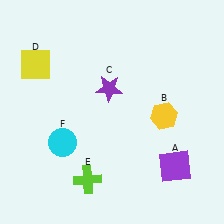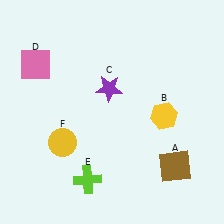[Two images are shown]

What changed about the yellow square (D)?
In Image 1, D is yellow. In Image 2, it changed to pink.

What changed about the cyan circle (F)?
In Image 1, F is cyan. In Image 2, it changed to yellow.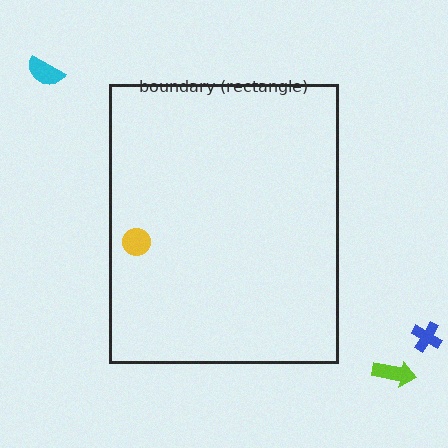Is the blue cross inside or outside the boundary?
Outside.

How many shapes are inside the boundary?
1 inside, 3 outside.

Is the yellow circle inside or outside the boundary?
Inside.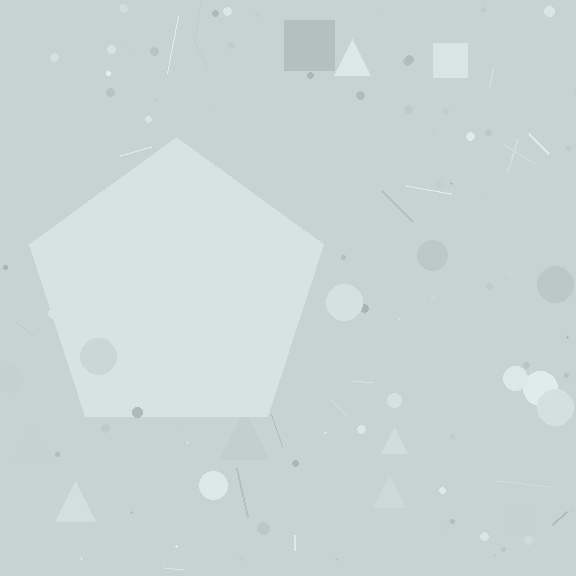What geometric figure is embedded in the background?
A pentagon is embedded in the background.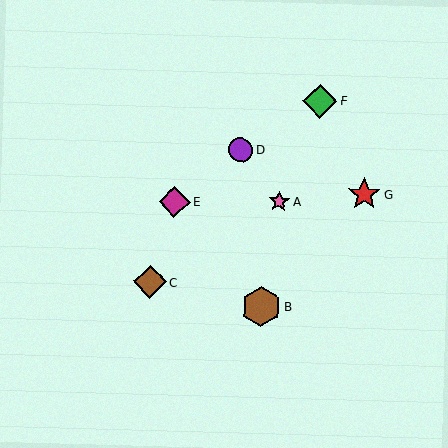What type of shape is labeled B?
Shape B is a brown hexagon.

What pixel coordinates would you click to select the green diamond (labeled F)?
Click at (320, 101) to select the green diamond F.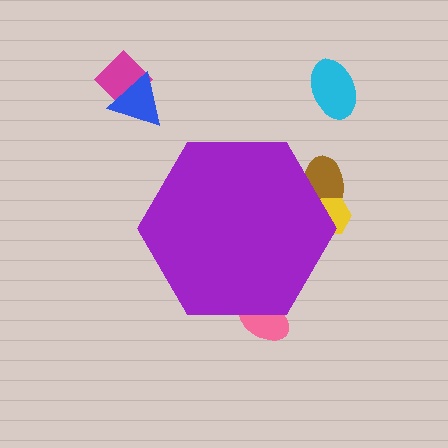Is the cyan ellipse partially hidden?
No, the cyan ellipse is fully visible.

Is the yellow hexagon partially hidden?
Yes, the yellow hexagon is partially hidden behind the purple hexagon.